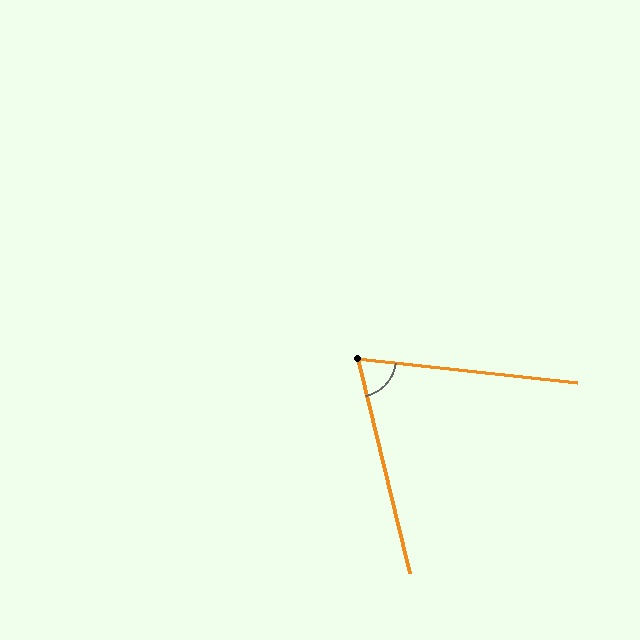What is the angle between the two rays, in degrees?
Approximately 70 degrees.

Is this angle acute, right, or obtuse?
It is acute.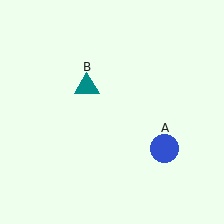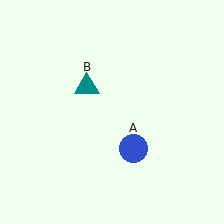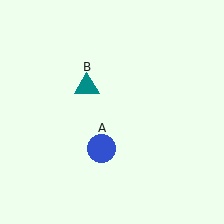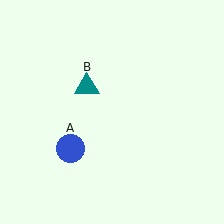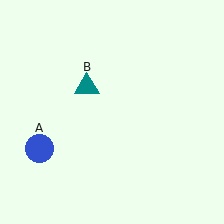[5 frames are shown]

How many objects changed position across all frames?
1 object changed position: blue circle (object A).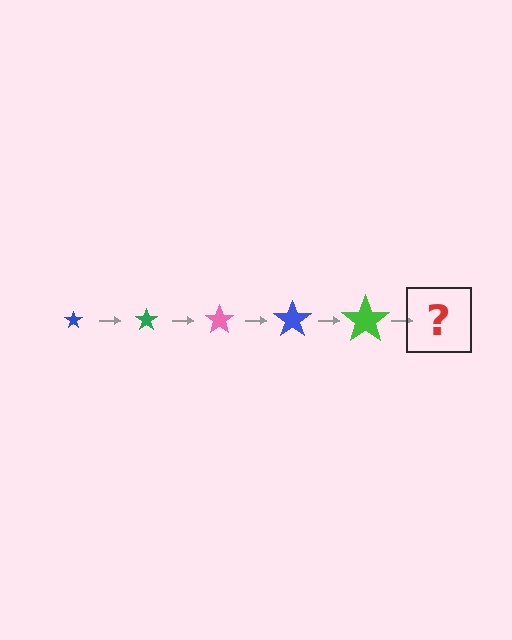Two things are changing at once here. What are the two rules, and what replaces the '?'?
The two rules are that the star grows larger each step and the color cycles through blue, green, and pink. The '?' should be a pink star, larger than the previous one.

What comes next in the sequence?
The next element should be a pink star, larger than the previous one.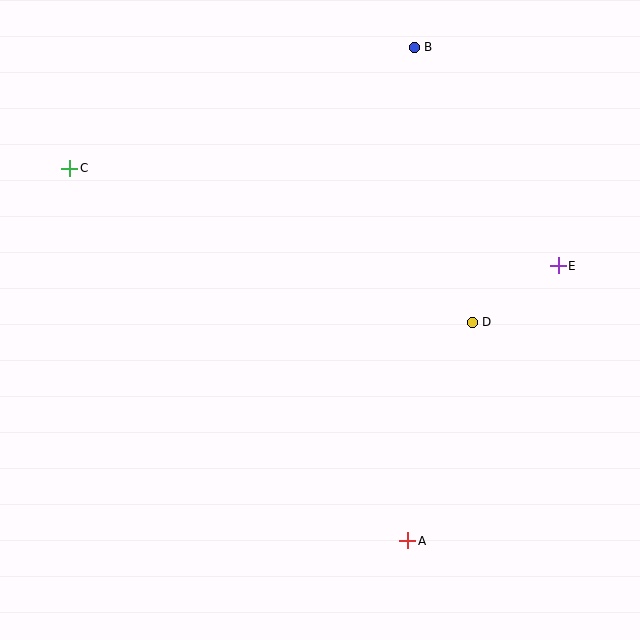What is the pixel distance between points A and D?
The distance between A and D is 228 pixels.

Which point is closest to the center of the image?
Point D at (472, 322) is closest to the center.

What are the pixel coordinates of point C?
Point C is at (70, 168).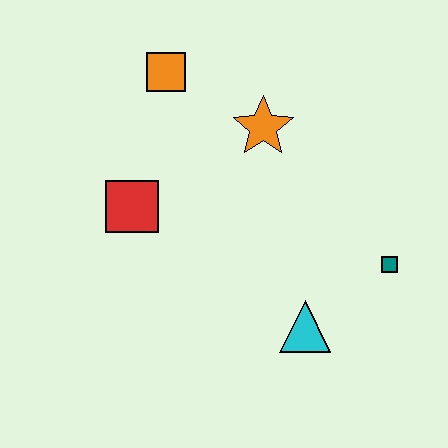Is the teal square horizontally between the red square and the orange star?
No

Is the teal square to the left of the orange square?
No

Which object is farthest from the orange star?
The cyan triangle is farthest from the orange star.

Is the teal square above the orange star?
No